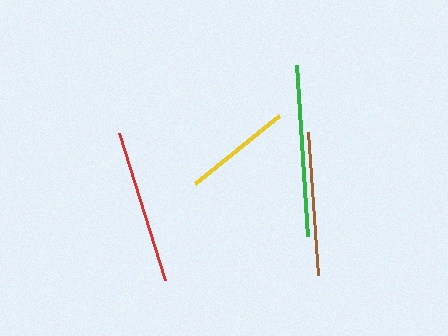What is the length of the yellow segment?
The yellow segment is approximately 108 pixels long.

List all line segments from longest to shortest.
From longest to shortest: green, red, brown, yellow.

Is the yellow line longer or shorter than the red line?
The red line is longer than the yellow line.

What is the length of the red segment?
The red segment is approximately 155 pixels long.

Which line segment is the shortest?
The yellow line is the shortest at approximately 108 pixels.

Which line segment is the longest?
The green line is the longest at approximately 171 pixels.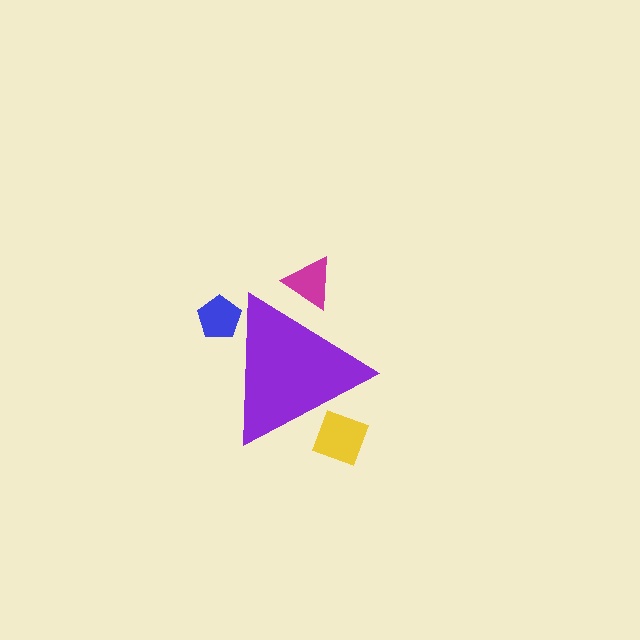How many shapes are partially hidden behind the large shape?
3 shapes are partially hidden.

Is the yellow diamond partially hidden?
Yes, the yellow diamond is partially hidden behind the purple triangle.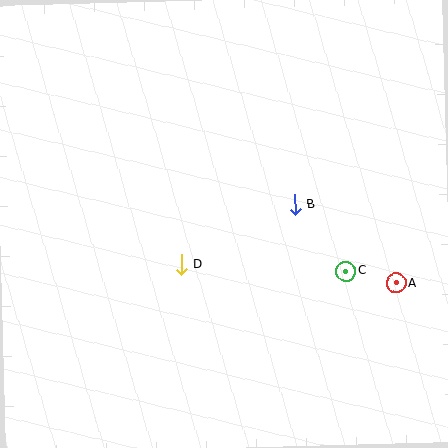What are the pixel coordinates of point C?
Point C is at (346, 271).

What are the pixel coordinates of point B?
Point B is at (295, 204).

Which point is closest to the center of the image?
Point D at (182, 265) is closest to the center.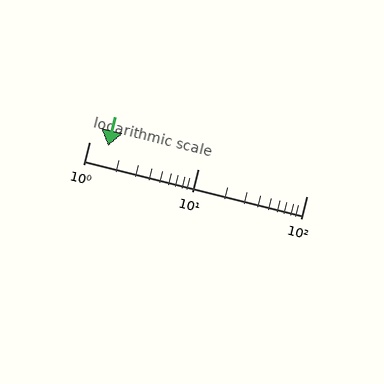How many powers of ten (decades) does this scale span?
The scale spans 2 decades, from 1 to 100.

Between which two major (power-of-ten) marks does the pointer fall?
The pointer is between 1 and 10.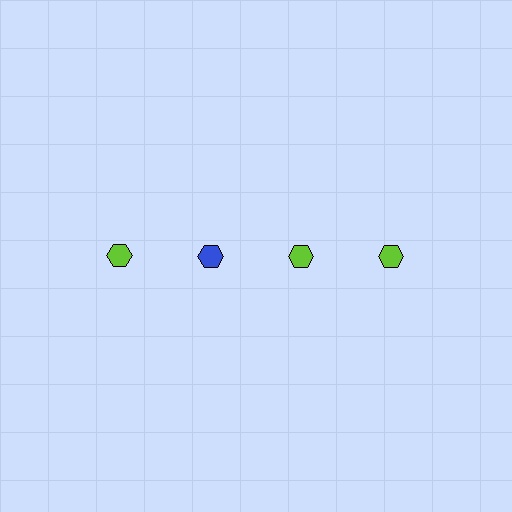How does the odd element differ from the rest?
It has a different color: blue instead of lime.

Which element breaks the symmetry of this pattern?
The blue hexagon in the top row, second from left column breaks the symmetry. All other shapes are lime hexagons.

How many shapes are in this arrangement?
There are 4 shapes arranged in a grid pattern.